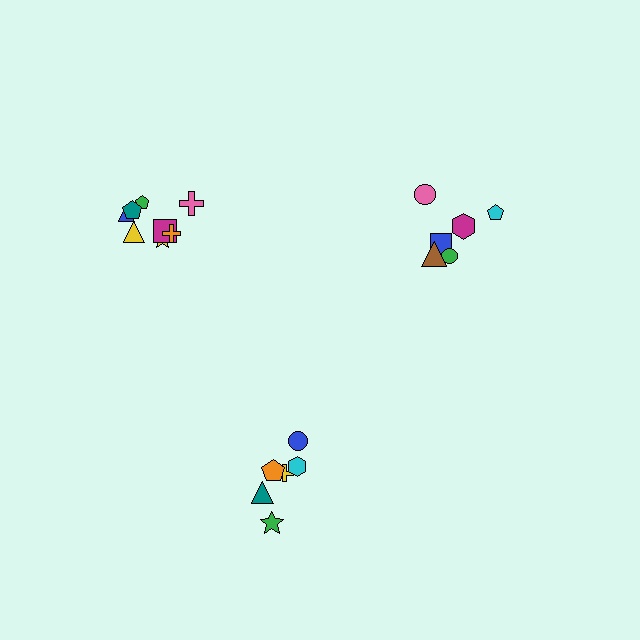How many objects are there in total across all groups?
There are 20 objects.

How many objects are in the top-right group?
There are 6 objects.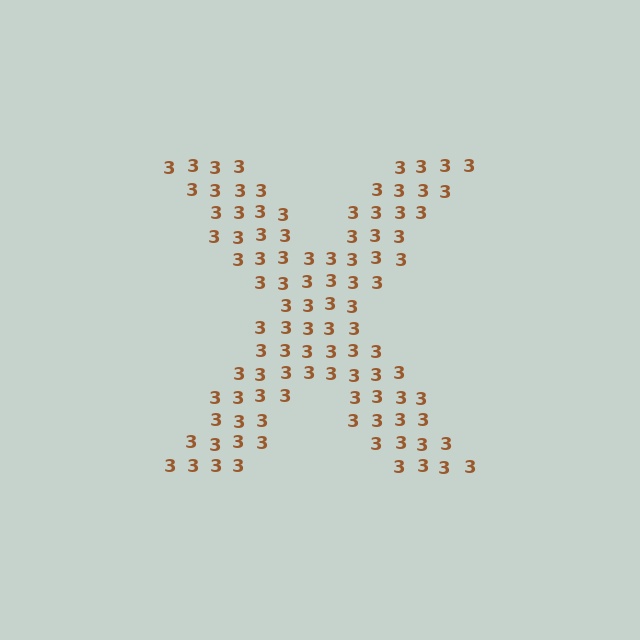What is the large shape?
The large shape is the letter X.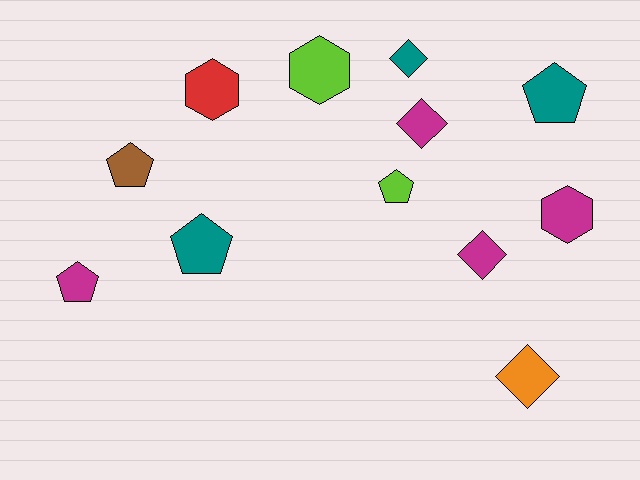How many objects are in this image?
There are 12 objects.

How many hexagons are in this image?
There are 3 hexagons.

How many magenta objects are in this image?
There are 4 magenta objects.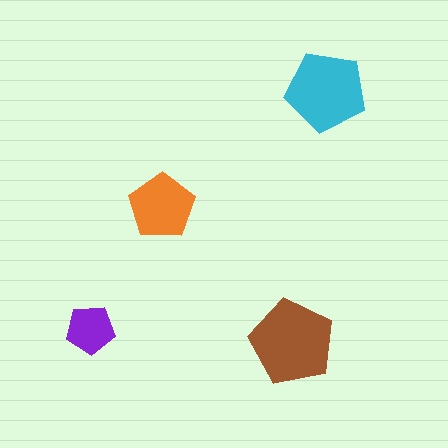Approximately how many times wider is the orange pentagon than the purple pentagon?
About 1.5 times wider.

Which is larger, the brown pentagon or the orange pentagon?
The brown one.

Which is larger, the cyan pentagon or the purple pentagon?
The cyan one.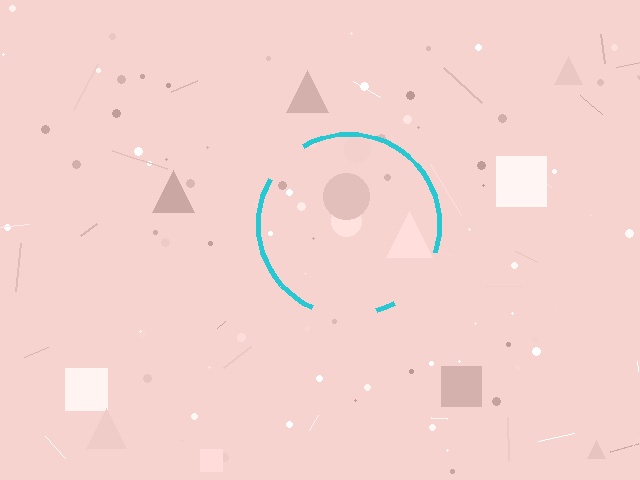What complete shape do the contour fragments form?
The contour fragments form a circle.